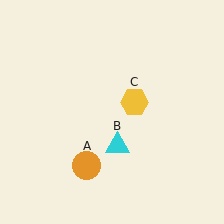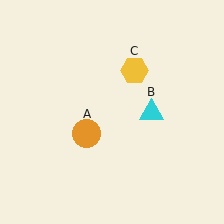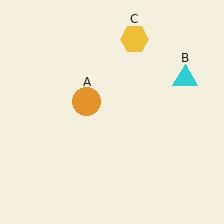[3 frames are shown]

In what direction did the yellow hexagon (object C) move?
The yellow hexagon (object C) moved up.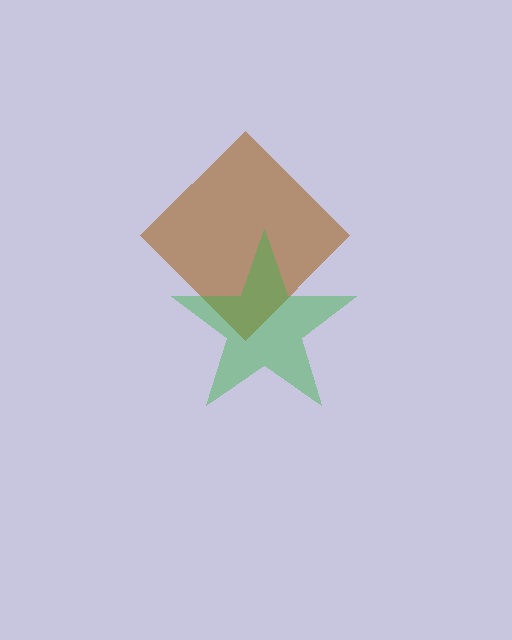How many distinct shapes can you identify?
There are 2 distinct shapes: a brown diamond, a green star.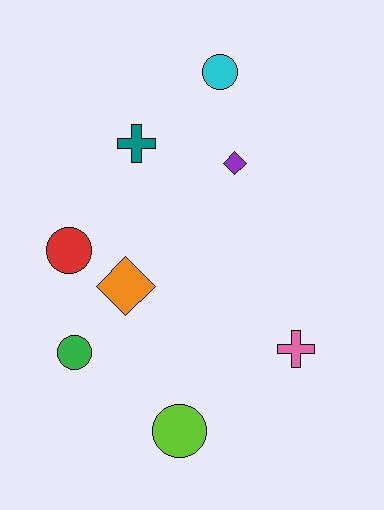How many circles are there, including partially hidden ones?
There are 4 circles.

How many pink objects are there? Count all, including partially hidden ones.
There is 1 pink object.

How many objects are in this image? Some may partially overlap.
There are 8 objects.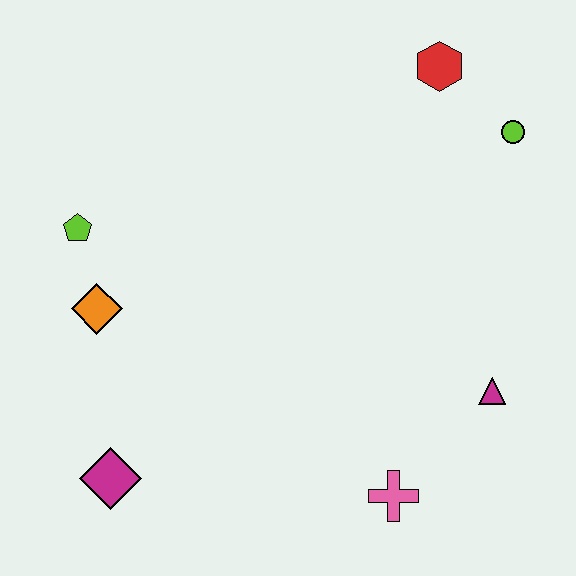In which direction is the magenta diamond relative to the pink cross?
The magenta diamond is to the left of the pink cross.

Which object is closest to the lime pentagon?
The orange diamond is closest to the lime pentagon.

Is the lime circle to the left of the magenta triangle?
No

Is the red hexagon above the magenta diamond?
Yes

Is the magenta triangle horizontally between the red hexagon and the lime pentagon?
No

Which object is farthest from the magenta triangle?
The lime pentagon is farthest from the magenta triangle.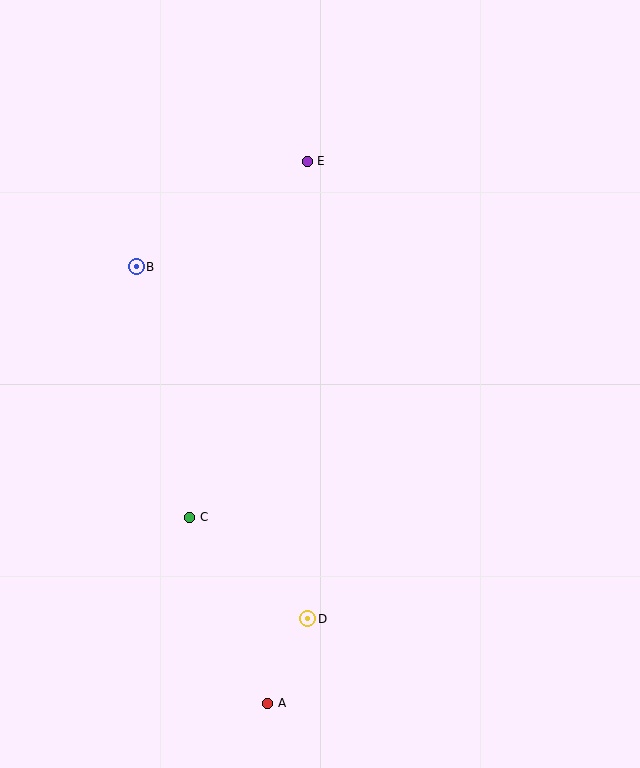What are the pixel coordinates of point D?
Point D is at (308, 619).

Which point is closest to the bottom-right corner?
Point D is closest to the bottom-right corner.